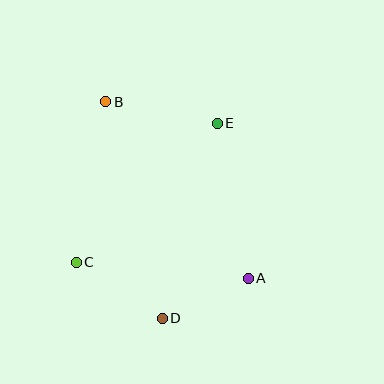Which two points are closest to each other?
Points A and D are closest to each other.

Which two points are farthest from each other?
Points A and B are farthest from each other.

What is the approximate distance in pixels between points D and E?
The distance between D and E is approximately 203 pixels.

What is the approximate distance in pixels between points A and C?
The distance between A and C is approximately 172 pixels.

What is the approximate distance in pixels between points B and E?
The distance between B and E is approximately 114 pixels.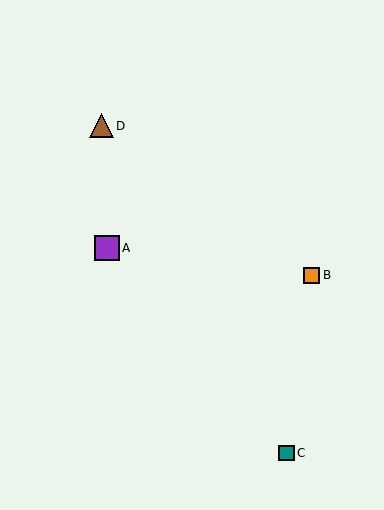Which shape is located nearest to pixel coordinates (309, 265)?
The orange square (labeled B) at (312, 275) is nearest to that location.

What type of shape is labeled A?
Shape A is a purple square.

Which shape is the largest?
The purple square (labeled A) is the largest.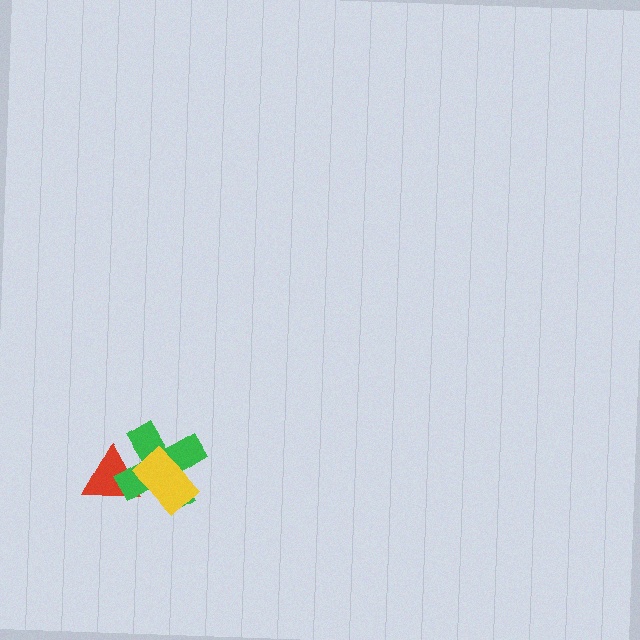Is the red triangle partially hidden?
Yes, it is partially covered by another shape.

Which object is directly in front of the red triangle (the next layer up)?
The green cross is directly in front of the red triangle.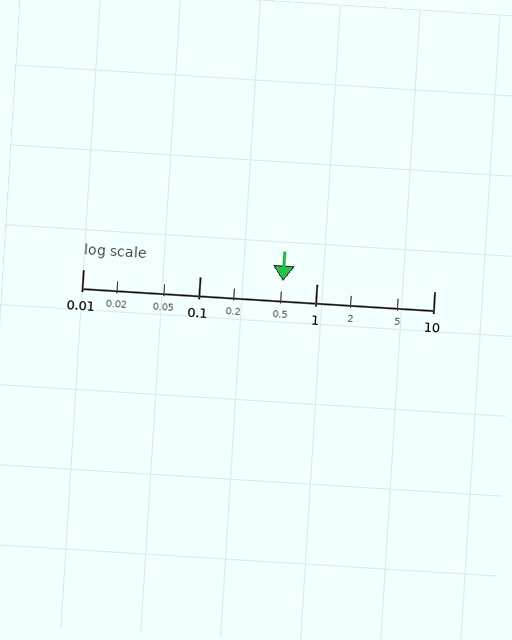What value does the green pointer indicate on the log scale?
The pointer indicates approximately 0.51.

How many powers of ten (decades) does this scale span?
The scale spans 3 decades, from 0.01 to 10.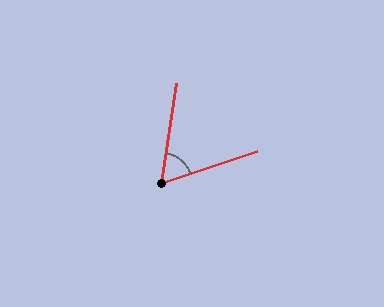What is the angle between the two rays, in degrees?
Approximately 63 degrees.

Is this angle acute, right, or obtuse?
It is acute.